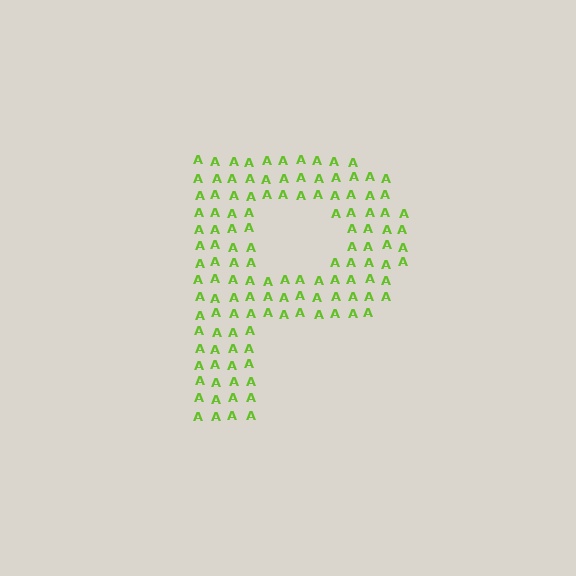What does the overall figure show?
The overall figure shows the letter P.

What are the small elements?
The small elements are letter A's.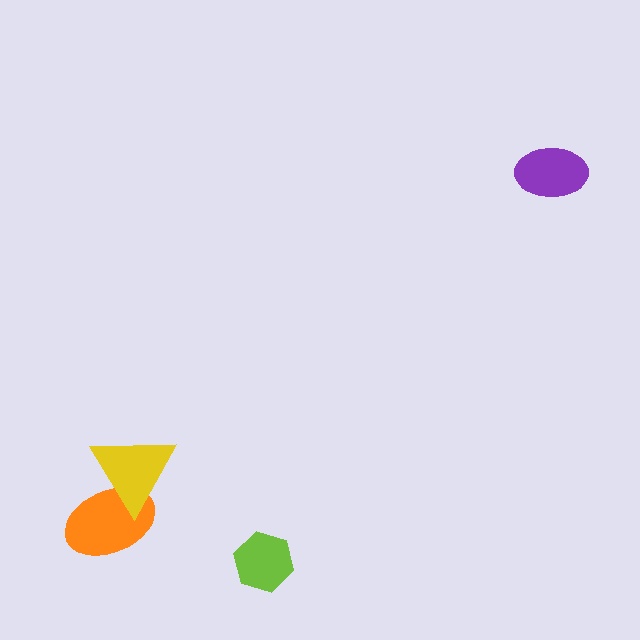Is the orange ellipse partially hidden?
Yes, it is partially covered by another shape.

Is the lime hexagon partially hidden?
No, no other shape covers it.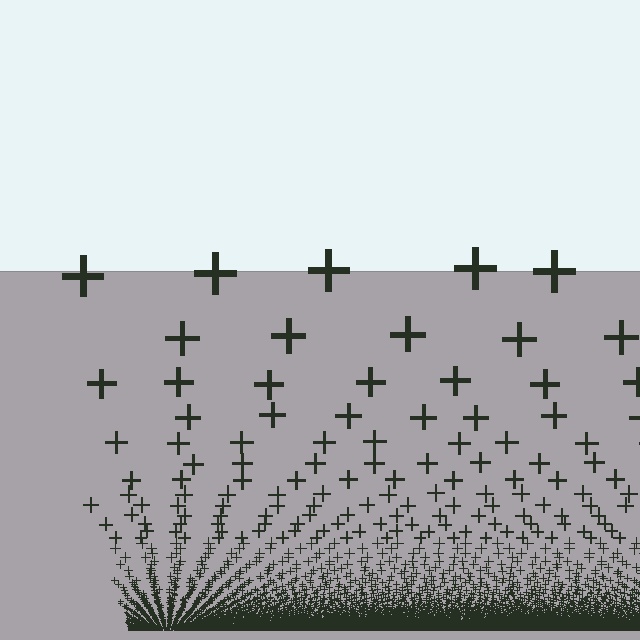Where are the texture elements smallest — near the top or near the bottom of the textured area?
Near the bottom.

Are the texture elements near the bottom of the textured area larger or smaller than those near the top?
Smaller. The gradient is inverted — elements near the bottom are smaller and denser.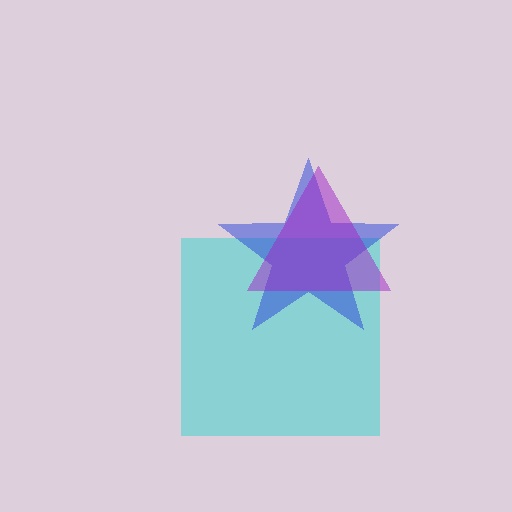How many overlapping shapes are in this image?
There are 3 overlapping shapes in the image.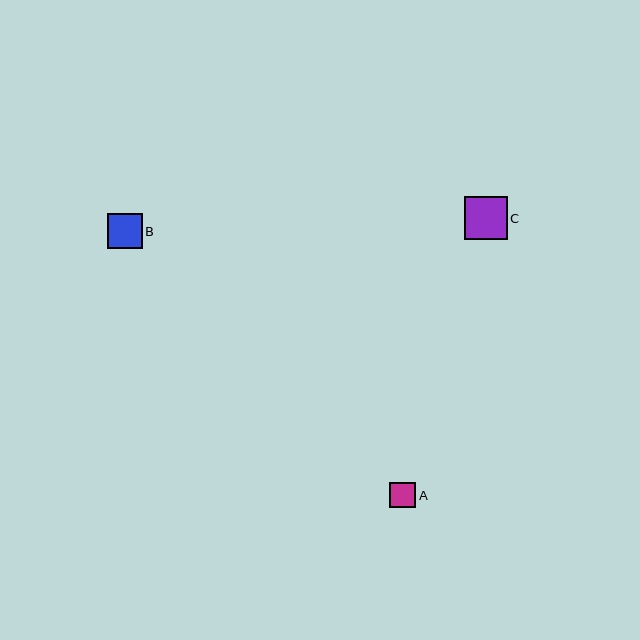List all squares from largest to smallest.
From largest to smallest: C, B, A.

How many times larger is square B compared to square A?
Square B is approximately 1.3 times the size of square A.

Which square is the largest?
Square C is the largest with a size of approximately 43 pixels.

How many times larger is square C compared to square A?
Square C is approximately 1.7 times the size of square A.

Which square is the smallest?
Square A is the smallest with a size of approximately 26 pixels.